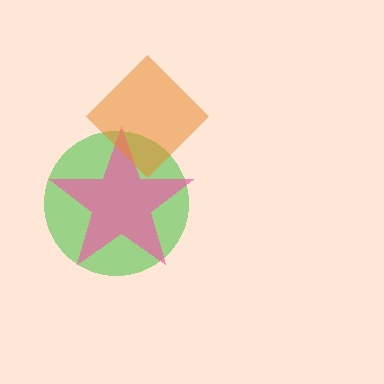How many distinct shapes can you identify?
There are 3 distinct shapes: a green circle, a pink star, an orange diamond.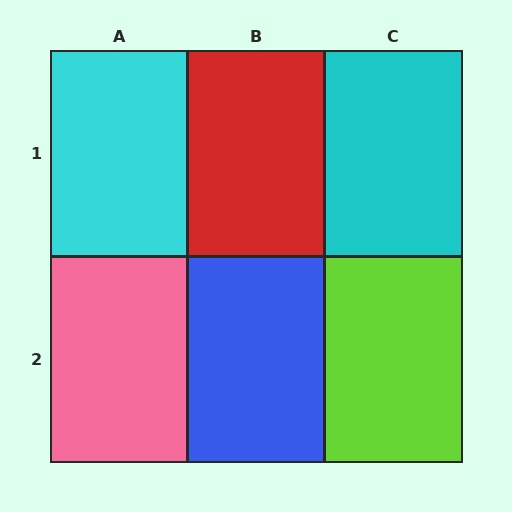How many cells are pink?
1 cell is pink.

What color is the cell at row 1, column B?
Red.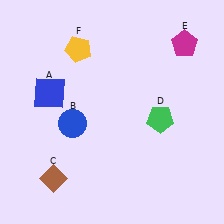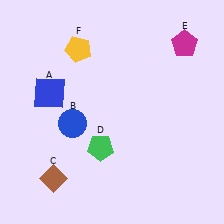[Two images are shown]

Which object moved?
The green pentagon (D) moved left.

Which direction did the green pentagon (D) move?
The green pentagon (D) moved left.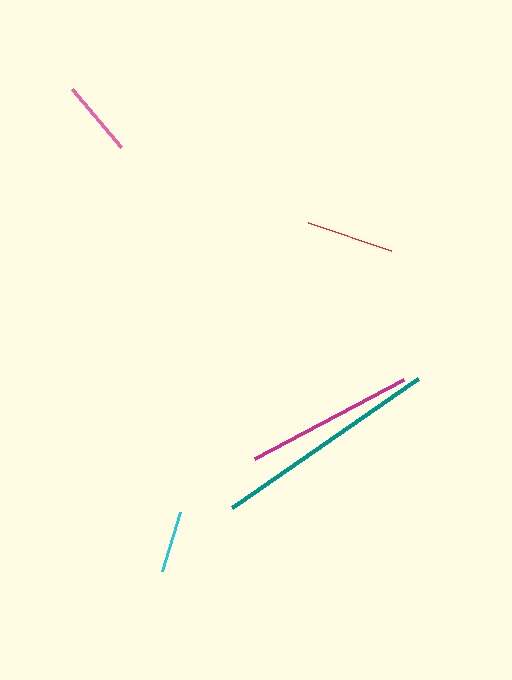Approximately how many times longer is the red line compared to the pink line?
The red line is approximately 1.2 times the length of the pink line.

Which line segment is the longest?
The teal line is the longest at approximately 226 pixels.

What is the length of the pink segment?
The pink segment is approximately 76 pixels long.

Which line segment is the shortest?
The cyan line is the shortest at approximately 61 pixels.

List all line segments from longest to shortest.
From longest to shortest: teal, magenta, red, pink, cyan.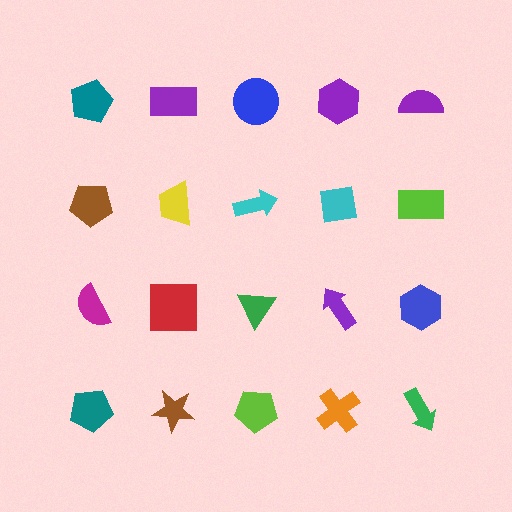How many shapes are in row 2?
5 shapes.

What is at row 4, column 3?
A lime pentagon.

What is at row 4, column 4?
An orange cross.